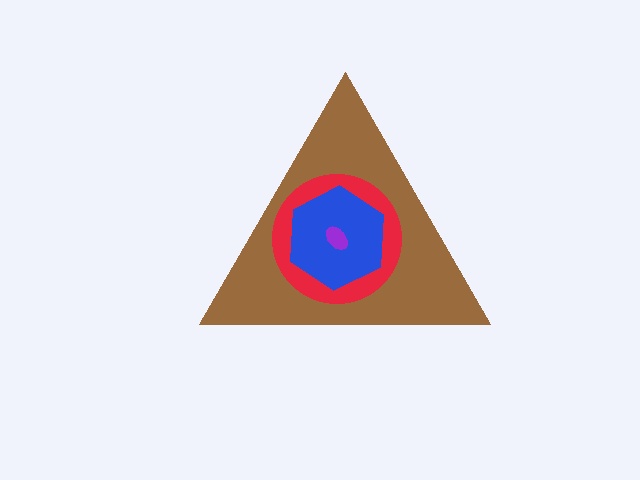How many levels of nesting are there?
4.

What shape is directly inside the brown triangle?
The red circle.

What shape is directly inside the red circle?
The blue hexagon.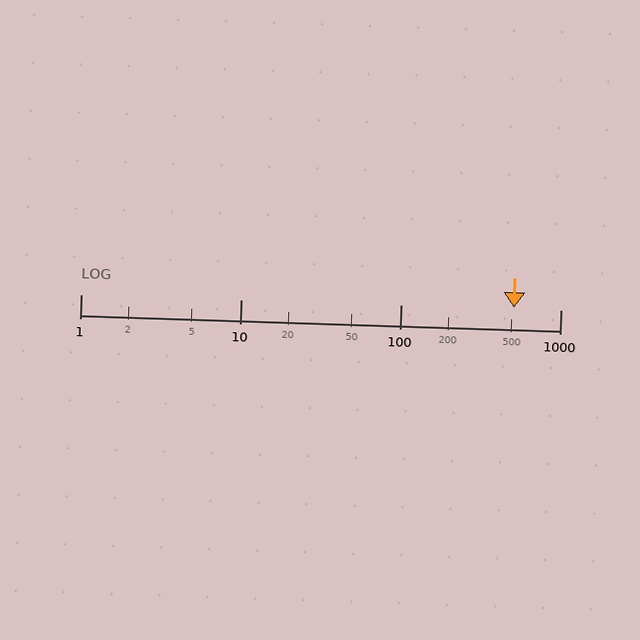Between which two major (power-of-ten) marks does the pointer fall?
The pointer is between 100 and 1000.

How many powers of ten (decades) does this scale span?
The scale spans 3 decades, from 1 to 1000.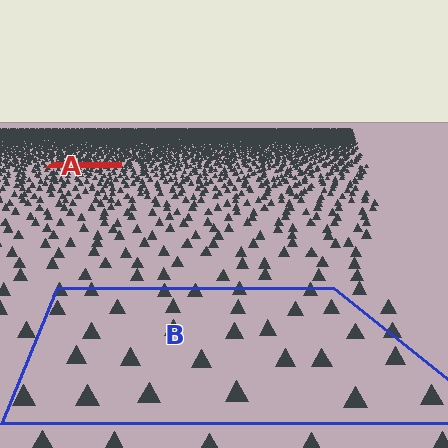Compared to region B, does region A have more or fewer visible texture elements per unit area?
Region A has more texture elements per unit area — they are packed more densely because it is farther away.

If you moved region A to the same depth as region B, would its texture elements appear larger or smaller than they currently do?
They would appear larger. At a closer depth, the same texture elements are projected at a bigger on-screen size.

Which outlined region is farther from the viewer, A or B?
Region A is farther from the viewer — the texture elements inside it appear smaller and more densely packed.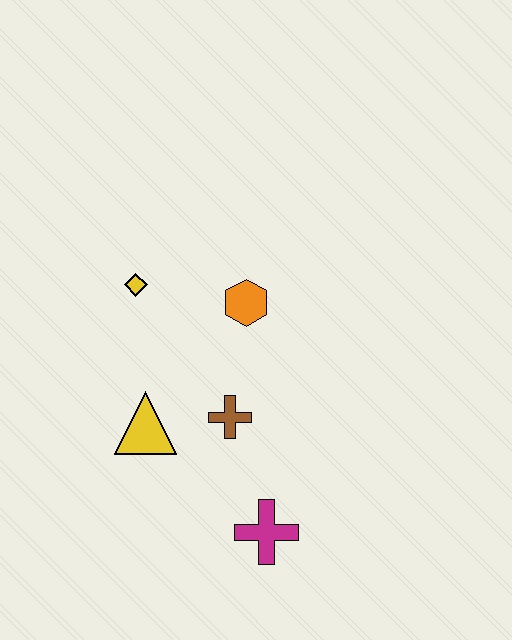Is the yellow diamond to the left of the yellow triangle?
Yes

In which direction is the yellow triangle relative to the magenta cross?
The yellow triangle is to the left of the magenta cross.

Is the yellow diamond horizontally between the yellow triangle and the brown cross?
No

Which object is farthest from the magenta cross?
The yellow diamond is farthest from the magenta cross.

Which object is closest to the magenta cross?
The brown cross is closest to the magenta cross.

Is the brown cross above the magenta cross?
Yes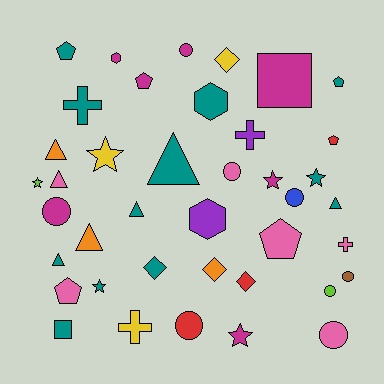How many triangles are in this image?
There are 7 triangles.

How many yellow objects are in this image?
There are 3 yellow objects.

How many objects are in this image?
There are 40 objects.